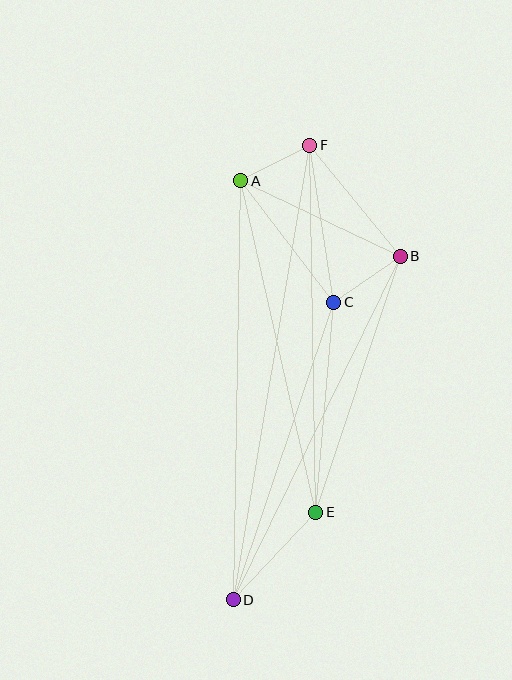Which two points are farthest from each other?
Points D and F are farthest from each other.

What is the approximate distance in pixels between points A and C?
The distance between A and C is approximately 153 pixels.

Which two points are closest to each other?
Points A and F are closest to each other.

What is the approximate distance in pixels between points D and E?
The distance between D and E is approximately 120 pixels.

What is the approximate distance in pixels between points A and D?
The distance between A and D is approximately 419 pixels.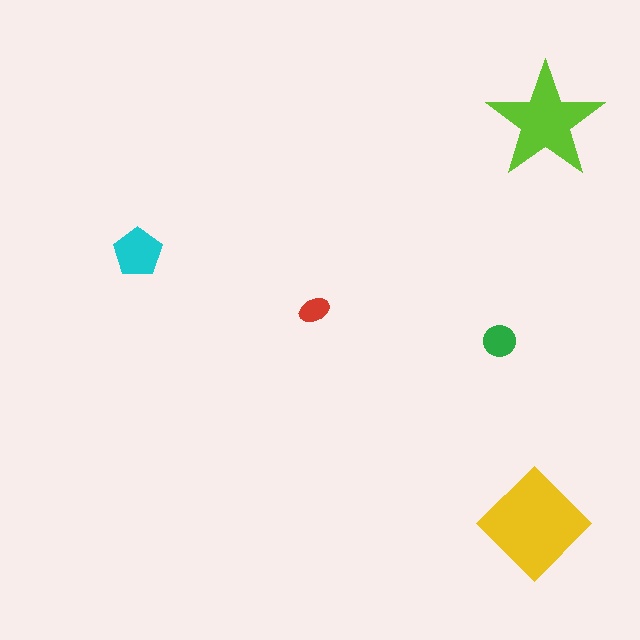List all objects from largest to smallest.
The yellow diamond, the lime star, the cyan pentagon, the green circle, the red ellipse.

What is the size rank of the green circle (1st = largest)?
4th.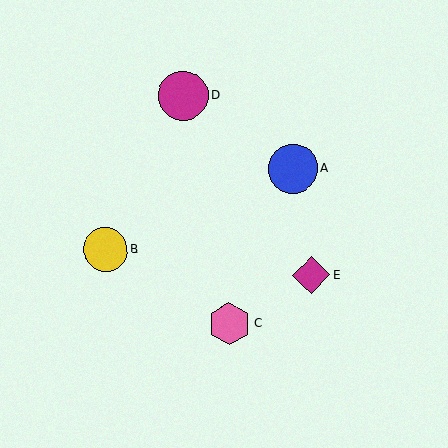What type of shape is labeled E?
Shape E is a magenta diamond.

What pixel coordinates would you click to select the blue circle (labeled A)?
Click at (293, 169) to select the blue circle A.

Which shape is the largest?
The magenta circle (labeled D) is the largest.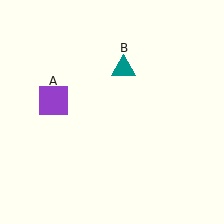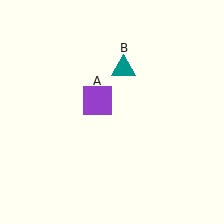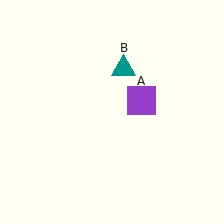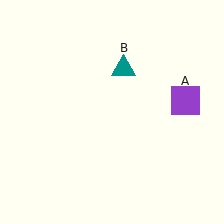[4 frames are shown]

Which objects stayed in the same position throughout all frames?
Teal triangle (object B) remained stationary.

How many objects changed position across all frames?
1 object changed position: purple square (object A).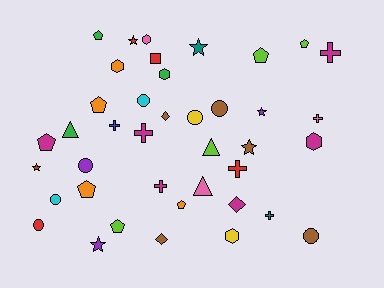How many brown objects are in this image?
There are 5 brown objects.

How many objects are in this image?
There are 40 objects.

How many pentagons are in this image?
There are 8 pentagons.